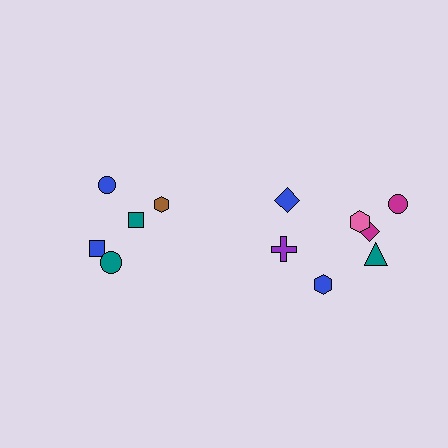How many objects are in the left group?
There are 5 objects.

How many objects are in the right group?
There are 7 objects.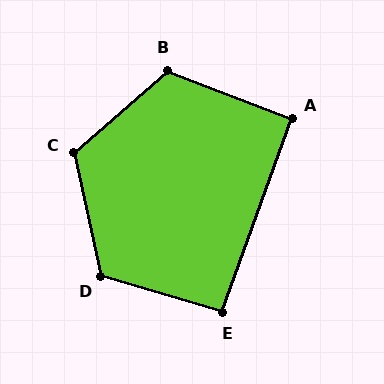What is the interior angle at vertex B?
Approximately 117 degrees (obtuse).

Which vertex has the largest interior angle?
C, at approximately 119 degrees.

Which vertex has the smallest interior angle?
A, at approximately 91 degrees.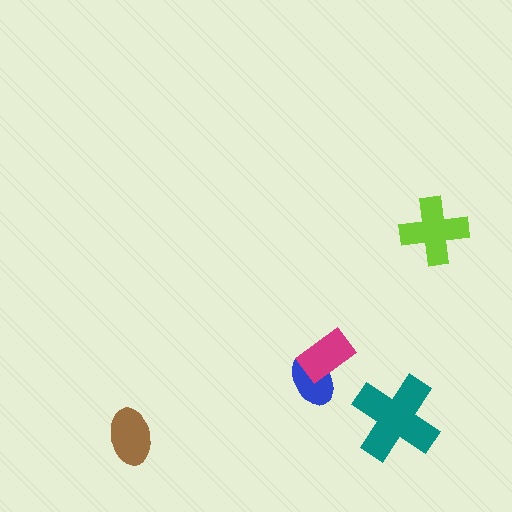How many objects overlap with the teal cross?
0 objects overlap with the teal cross.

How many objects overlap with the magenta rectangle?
1 object overlaps with the magenta rectangle.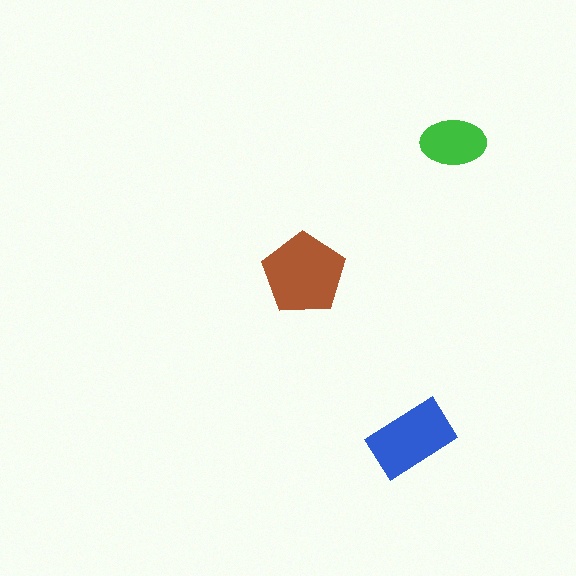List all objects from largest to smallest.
The brown pentagon, the blue rectangle, the green ellipse.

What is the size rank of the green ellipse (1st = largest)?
3rd.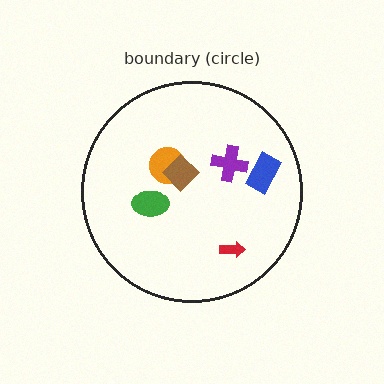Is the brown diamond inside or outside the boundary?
Inside.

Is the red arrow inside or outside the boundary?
Inside.